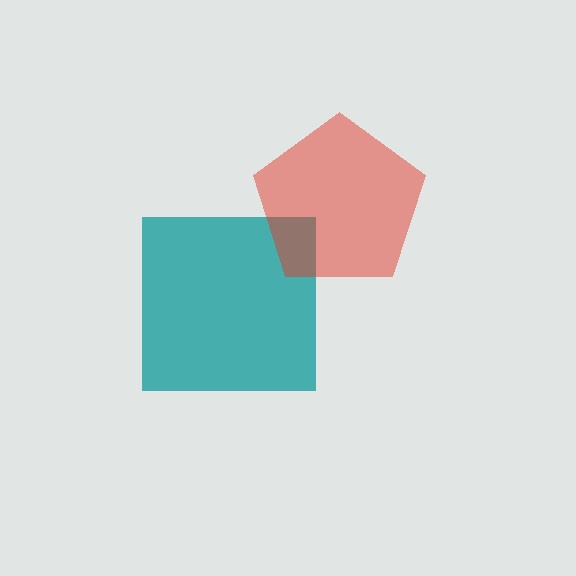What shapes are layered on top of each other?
The layered shapes are: a teal square, a red pentagon.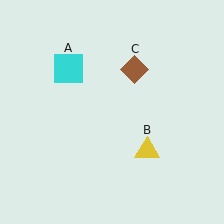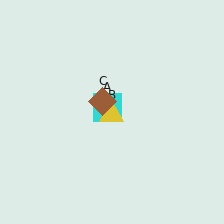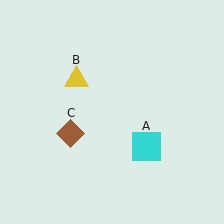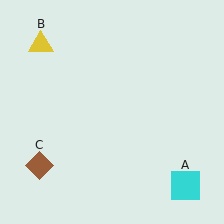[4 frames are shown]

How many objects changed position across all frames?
3 objects changed position: cyan square (object A), yellow triangle (object B), brown diamond (object C).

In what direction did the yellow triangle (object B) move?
The yellow triangle (object B) moved up and to the left.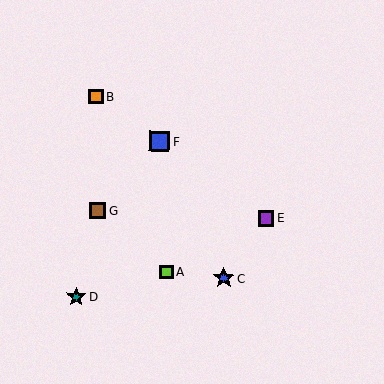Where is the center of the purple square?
The center of the purple square is at (266, 218).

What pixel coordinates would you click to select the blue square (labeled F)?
Click at (159, 141) to select the blue square F.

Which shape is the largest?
The blue star (labeled C) is the largest.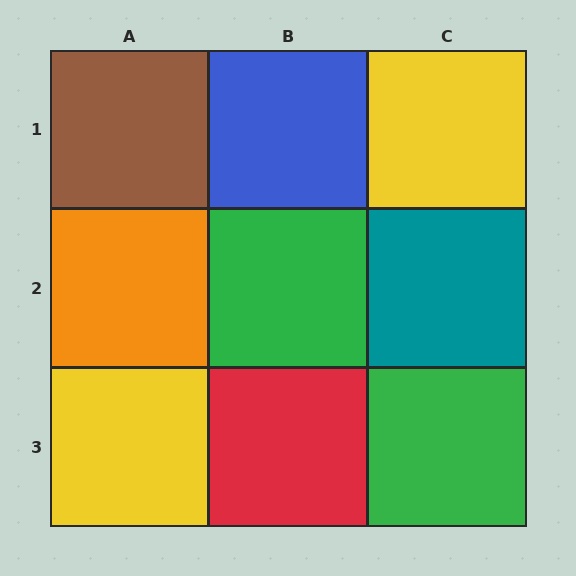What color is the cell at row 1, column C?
Yellow.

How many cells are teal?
1 cell is teal.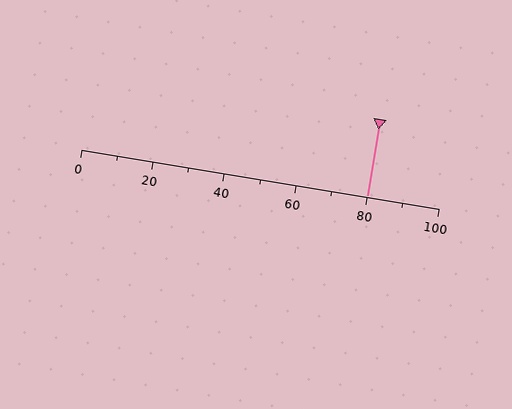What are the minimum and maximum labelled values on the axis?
The axis runs from 0 to 100.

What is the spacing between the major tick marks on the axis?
The major ticks are spaced 20 apart.